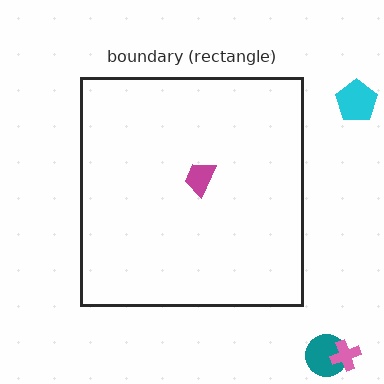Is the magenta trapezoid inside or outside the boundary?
Inside.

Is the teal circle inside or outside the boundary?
Outside.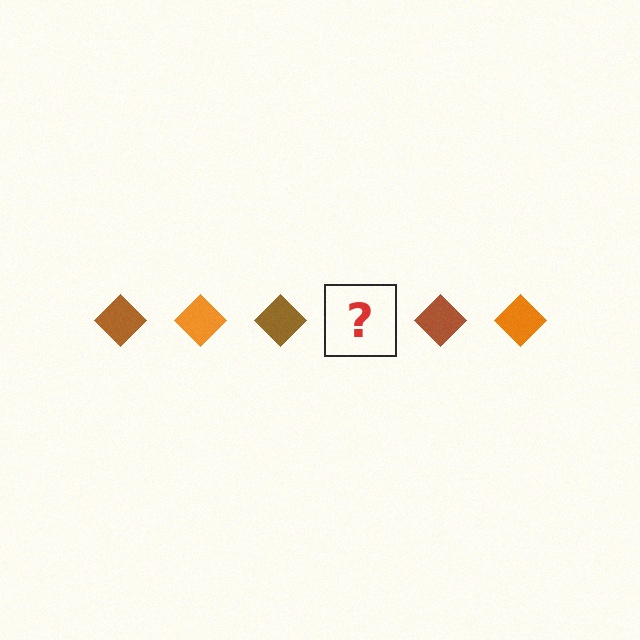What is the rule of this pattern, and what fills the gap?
The rule is that the pattern cycles through brown, orange diamonds. The gap should be filled with an orange diamond.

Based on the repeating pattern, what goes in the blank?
The blank should be an orange diamond.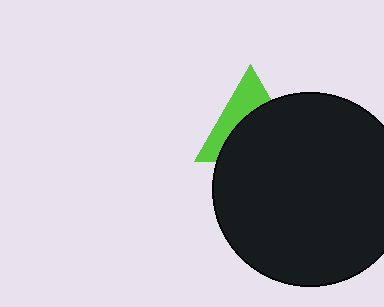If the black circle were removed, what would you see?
You would see the complete lime triangle.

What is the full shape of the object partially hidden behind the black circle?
The partially hidden object is a lime triangle.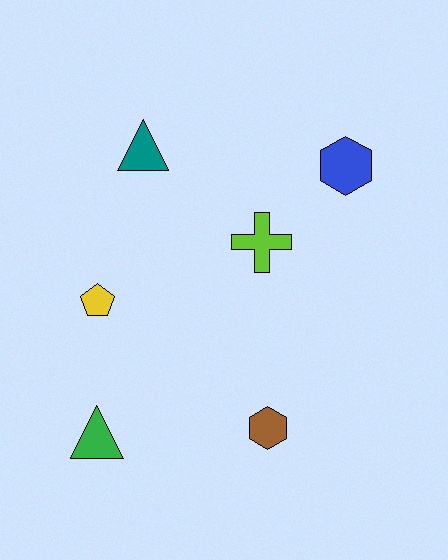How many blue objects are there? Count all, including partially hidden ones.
There is 1 blue object.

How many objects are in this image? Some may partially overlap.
There are 6 objects.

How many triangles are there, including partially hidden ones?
There are 2 triangles.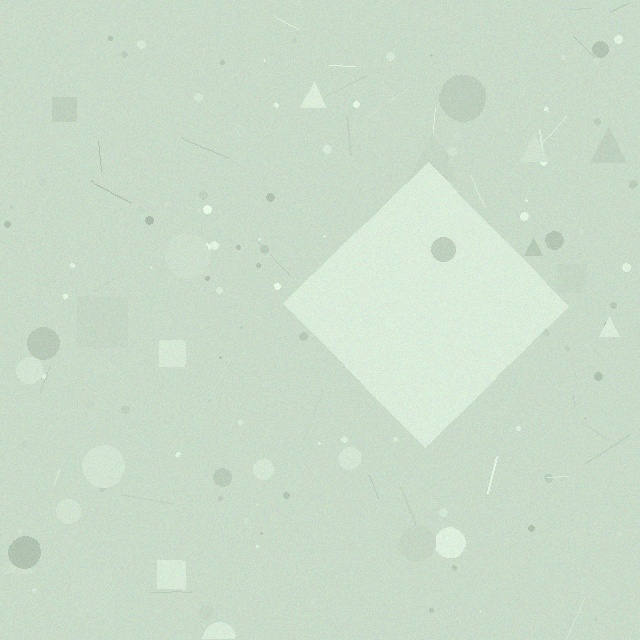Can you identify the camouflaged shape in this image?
The camouflaged shape is a diamond.